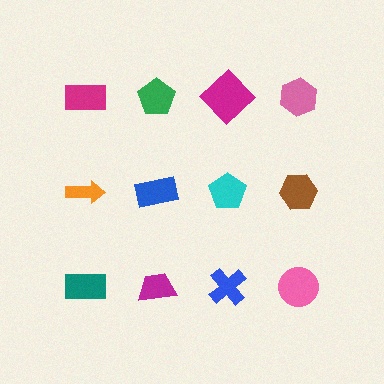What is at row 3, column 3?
A blue cross.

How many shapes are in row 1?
4 shapes.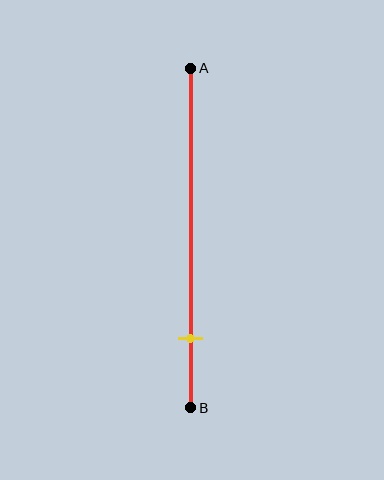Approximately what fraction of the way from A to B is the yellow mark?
The yellow mark is approximately 80% of the way from A to B.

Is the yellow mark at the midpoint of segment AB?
No, the mark is at about 80% from A, not at the 50% midpoint.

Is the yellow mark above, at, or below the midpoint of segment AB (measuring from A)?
The yellow mark is below the midpoint of segment AB.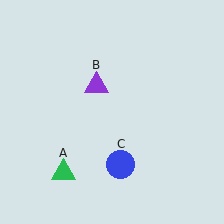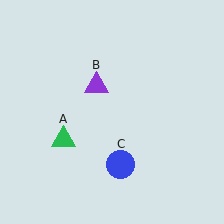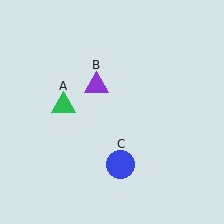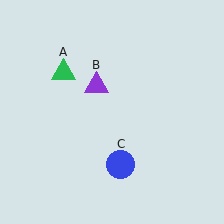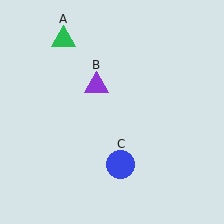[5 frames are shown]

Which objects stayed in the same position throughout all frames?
Purple triangle (object B) and blue circle (object C) remained stationary.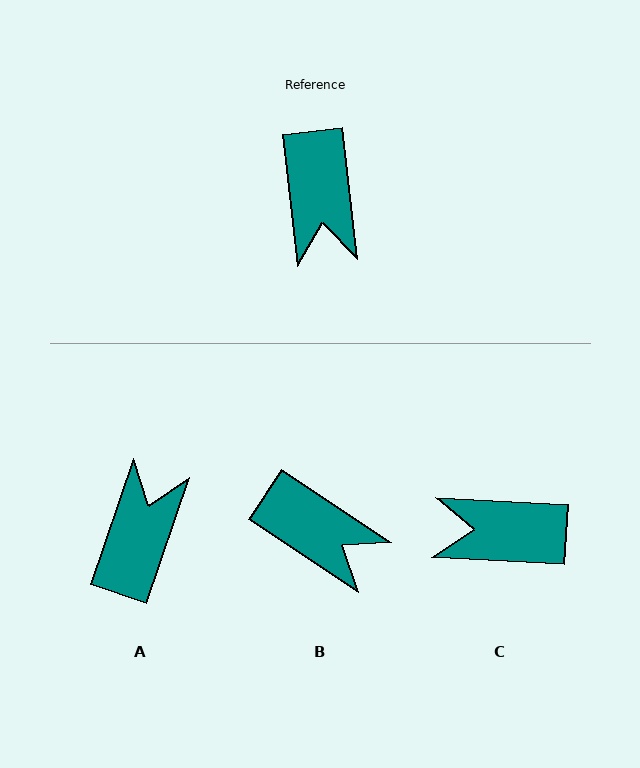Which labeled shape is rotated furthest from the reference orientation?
A, about 155 degrees away.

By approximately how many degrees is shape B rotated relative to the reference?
Approximately 50 degrees counter-clockwise.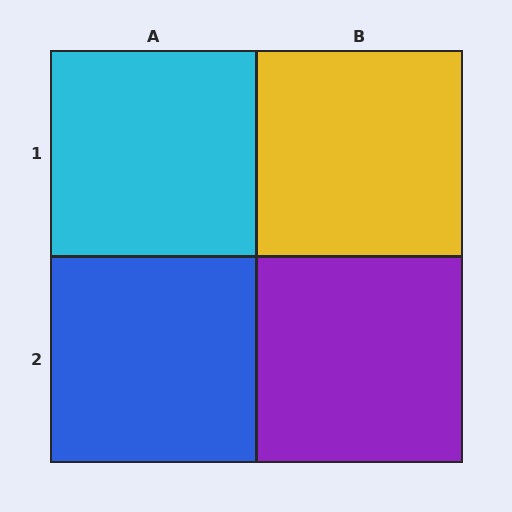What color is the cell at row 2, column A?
Blue.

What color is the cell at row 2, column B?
Purple.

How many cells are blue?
1 cell is blue.